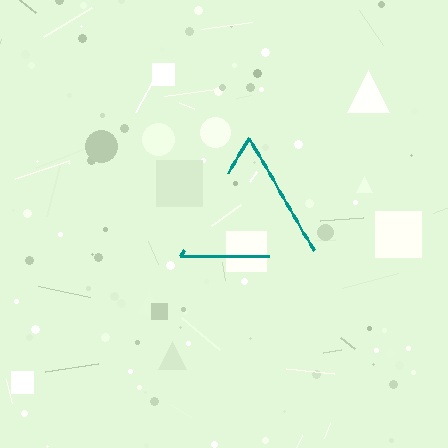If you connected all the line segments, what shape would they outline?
They would outline a triangle.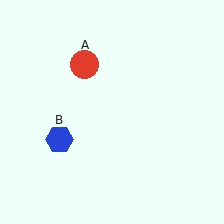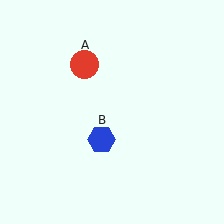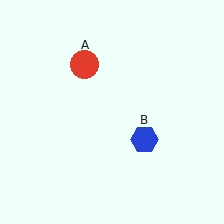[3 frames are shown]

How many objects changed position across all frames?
1 object changed position: blue hexagon (object B).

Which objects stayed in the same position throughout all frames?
Red circle (object A) remained stationary.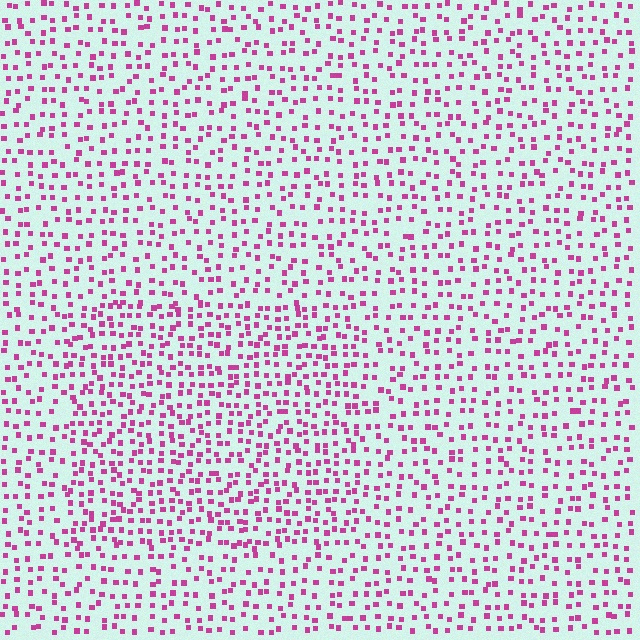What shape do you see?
I see a rectangle.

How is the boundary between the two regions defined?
The boundary is defined by a change in element density (approximately 1.5x ratio). All elements are the same color, size, and shape.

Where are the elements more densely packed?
The elements are more densely packed inside the rectangle boundary.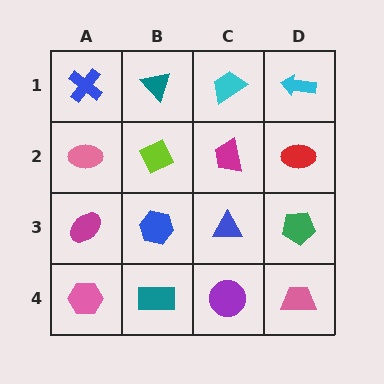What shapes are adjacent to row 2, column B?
A teal triangle (row 1, column B), a blue hexagon (row 3, column B), a pink ellipse (row 2, column A), a magenta trapezoid (row 2, column C).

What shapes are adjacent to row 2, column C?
A cyan trapezoid (row 1, column C), a blue triangle (row 3, column C), a lime diamond (row 2, column B), a red ellipse (row 2, column D).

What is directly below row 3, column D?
A pink trapezoid.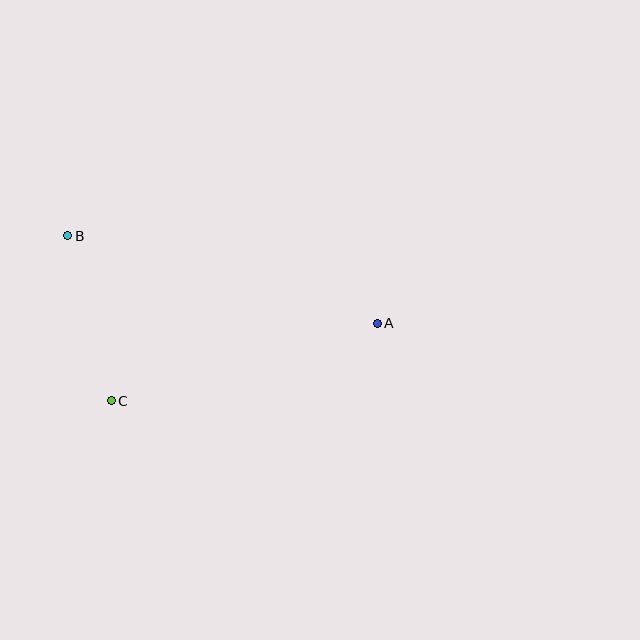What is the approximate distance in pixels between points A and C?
The distance between A and C is approximately 277 pixels.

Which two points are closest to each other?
Points B and C are closest to each other.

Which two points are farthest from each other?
Points A and B are farthest from each other.